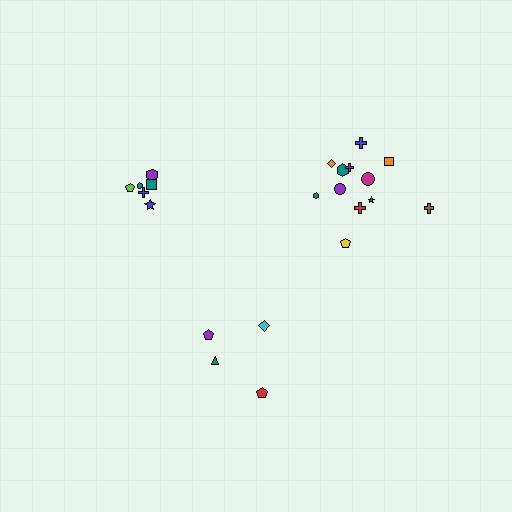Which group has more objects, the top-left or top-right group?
The top-right group.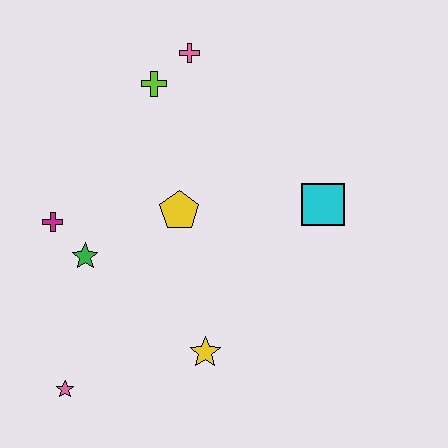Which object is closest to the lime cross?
The pink cross is closest to the lime cross.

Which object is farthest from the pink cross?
The pink star is farthest from the pink cross.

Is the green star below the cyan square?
Yes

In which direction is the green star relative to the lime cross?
The green star is below the lime cross.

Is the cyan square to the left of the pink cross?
No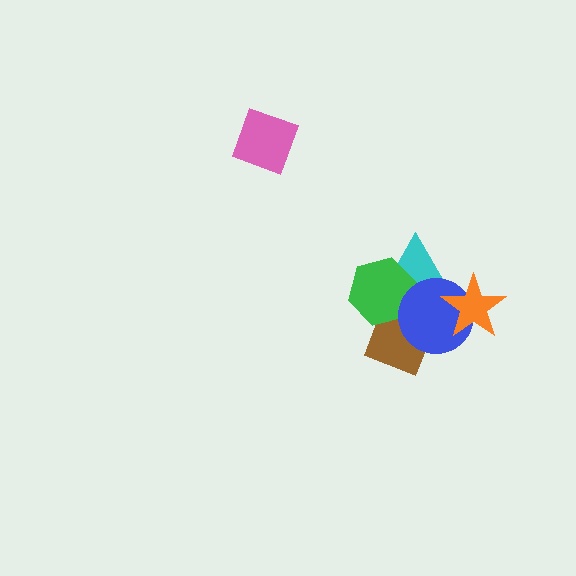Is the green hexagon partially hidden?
Yes, it is partially covered by another shape.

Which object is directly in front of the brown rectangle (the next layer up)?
The cyan triangle is directly in front of the brown rectangle.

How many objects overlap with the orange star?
3 objects overlap with the orange star.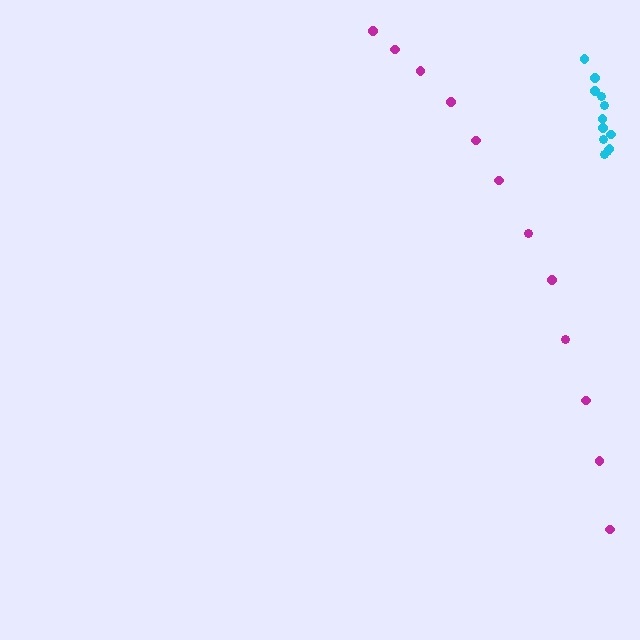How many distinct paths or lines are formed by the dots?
There are 2 distinct paths.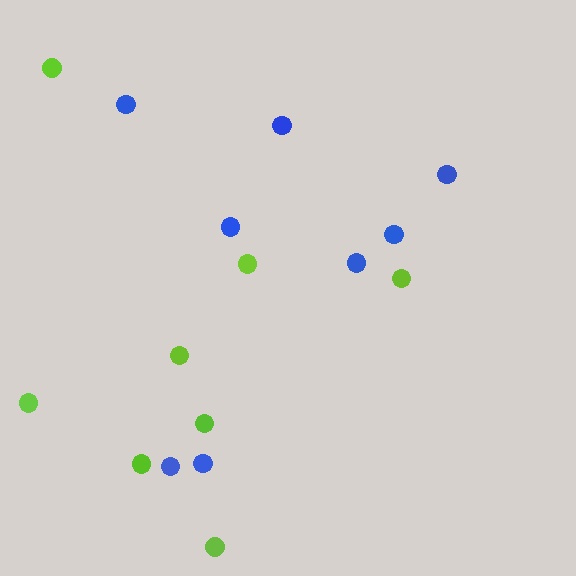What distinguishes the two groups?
There are 2 groups: one group of lime circles (8) and one group of blue circles (8).